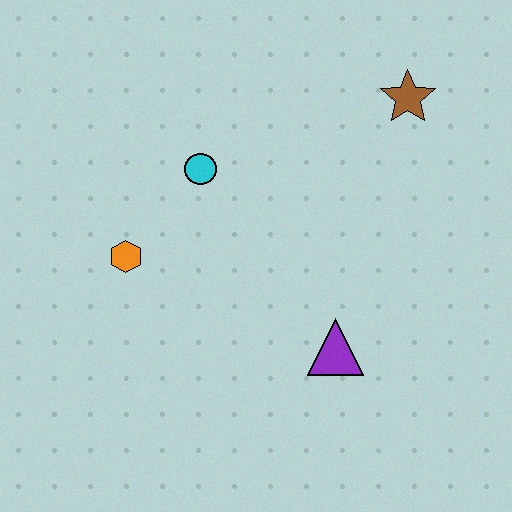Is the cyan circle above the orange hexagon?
Yes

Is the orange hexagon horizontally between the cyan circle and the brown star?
No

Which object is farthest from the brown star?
The orange hexagon is farthest from the brown star.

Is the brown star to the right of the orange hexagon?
Yes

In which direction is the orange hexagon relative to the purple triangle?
The orange hexagon is to the left of the purple triangle.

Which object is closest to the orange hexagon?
The cyan circle is closest to the orange hexagon.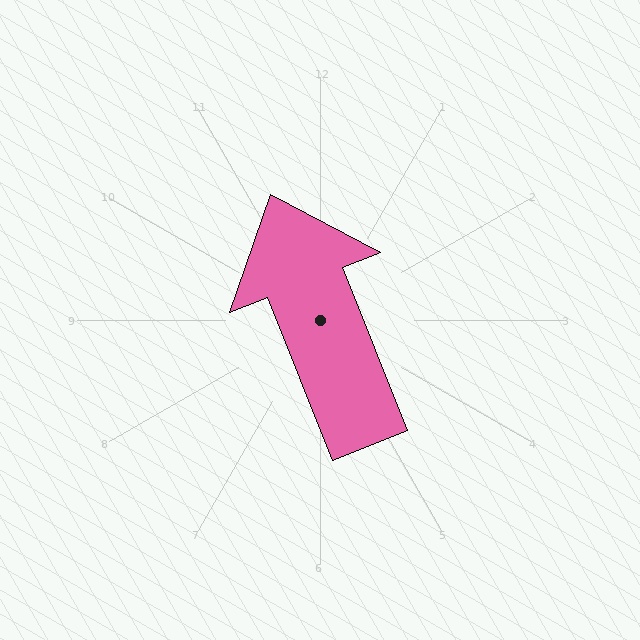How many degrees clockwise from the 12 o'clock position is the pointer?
Approximately 338 degrees.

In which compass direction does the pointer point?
North.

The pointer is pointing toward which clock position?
Roughly 11 o'clock.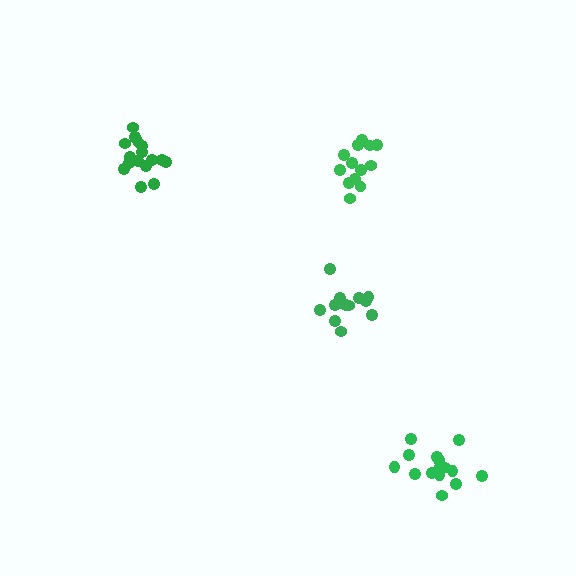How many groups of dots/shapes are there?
There are 4 groups.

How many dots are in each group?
Group 1: 16 dots, Group 2: 13 dots, Group 3: 15 dots, Group 4: 13 dots (57 total).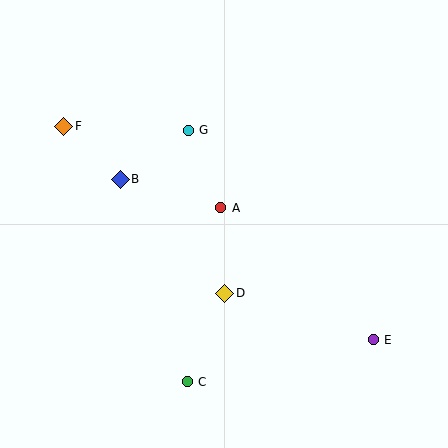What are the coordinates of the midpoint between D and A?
The midpoint between D and A is at (223, 251).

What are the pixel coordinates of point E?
Point E is at (373, 340).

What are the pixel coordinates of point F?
Point F is at (64, 126).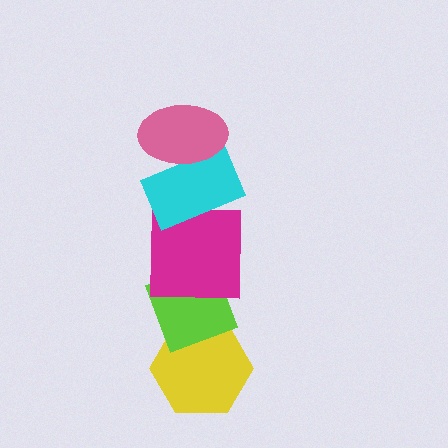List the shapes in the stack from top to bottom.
From top to bottom: the pink ellipse, the cyan rectangle, the magenta square, the lime diamond, the yellow hexagon.